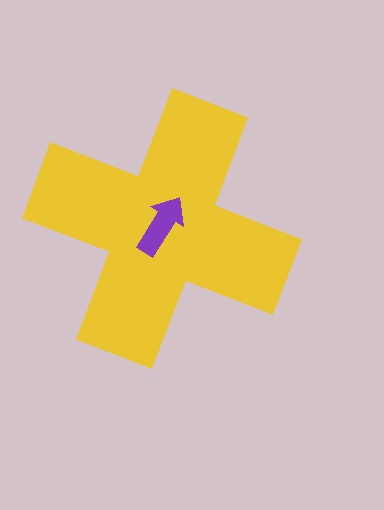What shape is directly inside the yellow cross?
The purple arrow.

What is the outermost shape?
The yellow cross.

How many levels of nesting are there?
2.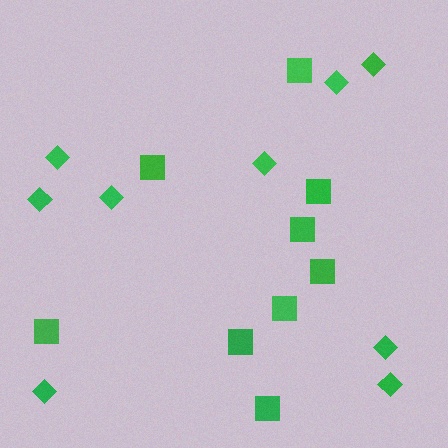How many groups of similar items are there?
There are 2 groups: one group of diamonds (9) and one group of squares (9).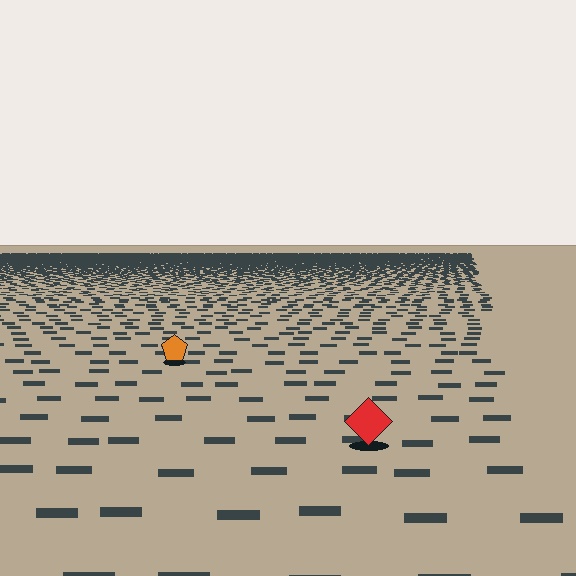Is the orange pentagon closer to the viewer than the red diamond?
No. The red diamond is closer — you can tell from the texture gradient: the ground texture is coarser near it.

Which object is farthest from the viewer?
The orange pentagon is farthest from the viewer. It appears smaller and the ground texture around it is denser.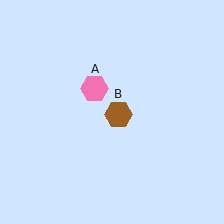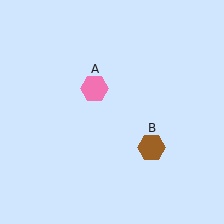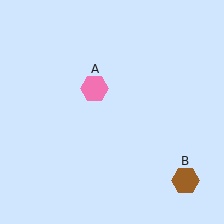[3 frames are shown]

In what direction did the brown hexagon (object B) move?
The brown hexagon (object B) moved down and to the right.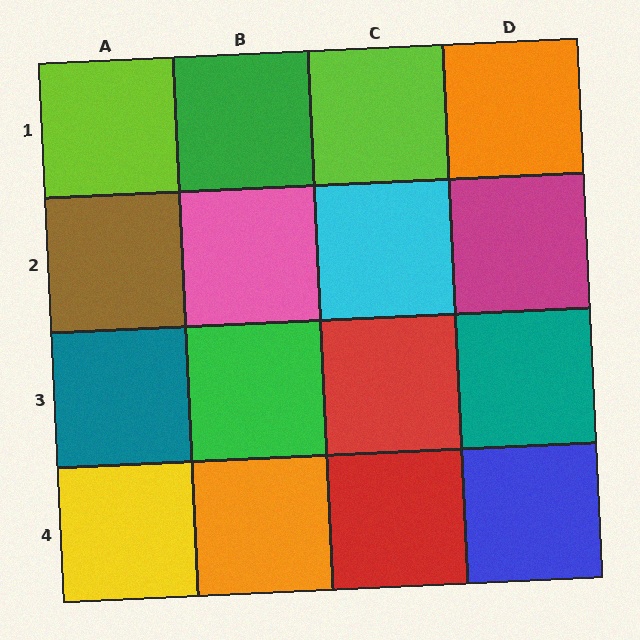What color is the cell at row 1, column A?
Lime.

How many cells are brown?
1 cell is brown.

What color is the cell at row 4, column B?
Orange.